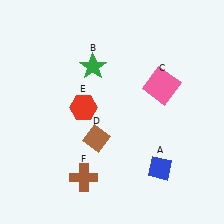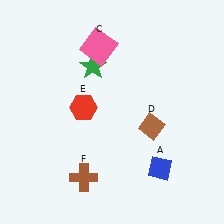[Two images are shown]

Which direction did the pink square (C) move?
The pink square (C) moved left.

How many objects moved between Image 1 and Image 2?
2 objects moved between the two images.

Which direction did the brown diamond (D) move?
The brown diamond (D) moved right.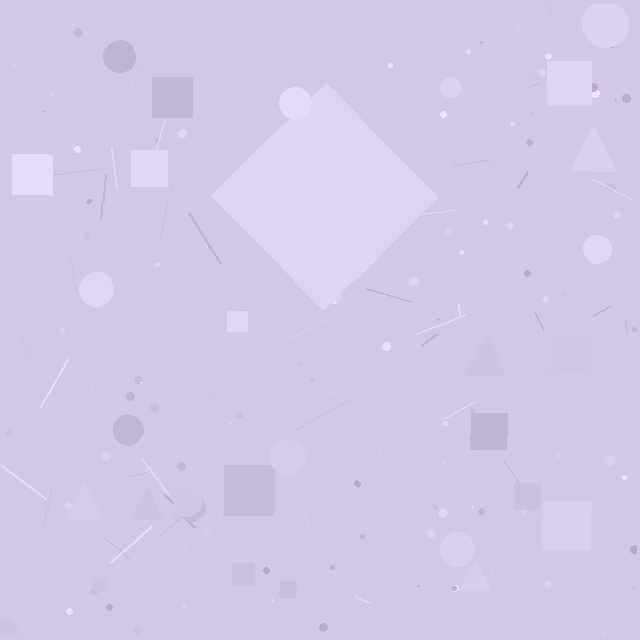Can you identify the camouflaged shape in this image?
The camouflaged shape is a diamond.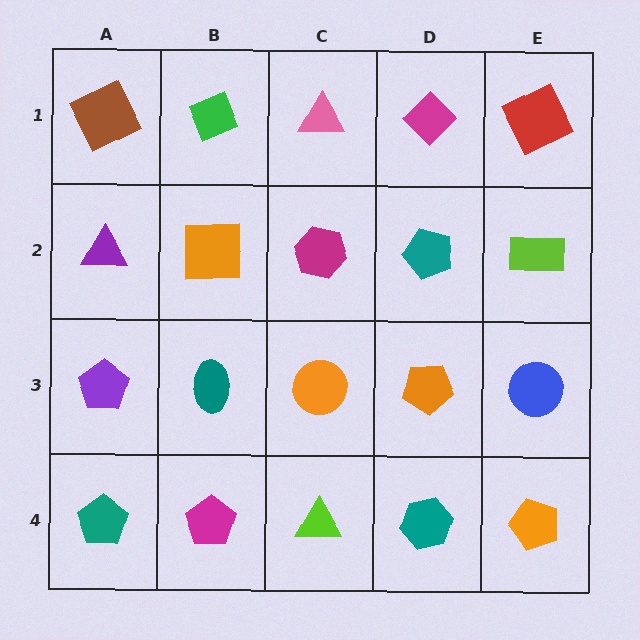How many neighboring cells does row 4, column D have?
3.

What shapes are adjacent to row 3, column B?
An orange square (row 2, column B), a magenta pentagon (row 4, column B), a purple pentagon (row 3, column A), an orange circle (row 3, column C).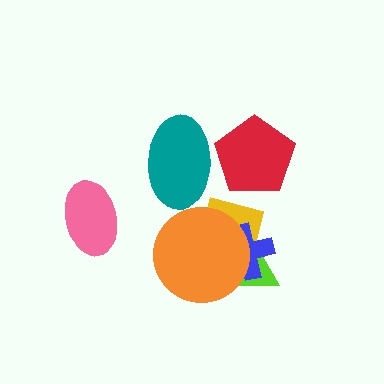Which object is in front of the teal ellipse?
The red pentagon is in front of the teal ellipse.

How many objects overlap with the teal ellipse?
1 object overlaps with the teal ellipse.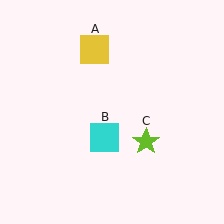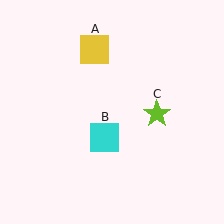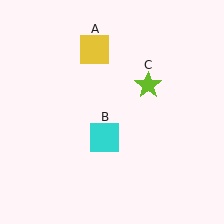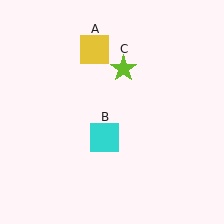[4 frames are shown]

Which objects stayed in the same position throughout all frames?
Yellow square (object A) and cyan square (object B) remained stationary.